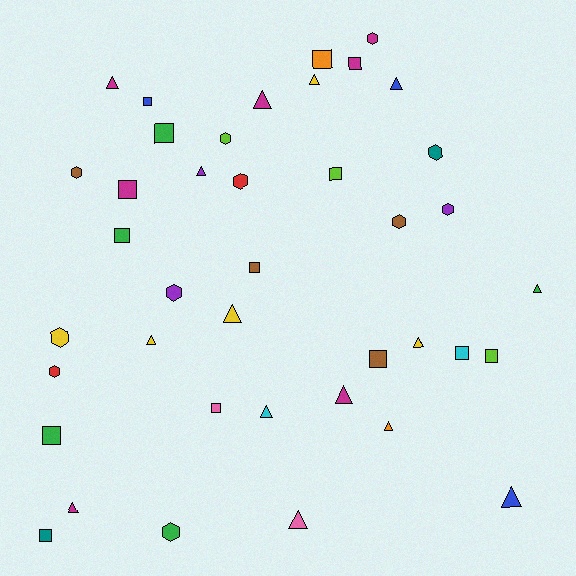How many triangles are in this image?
There are 15 triangles.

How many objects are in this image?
There are 40 objects.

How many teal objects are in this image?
There are 2 teal objects.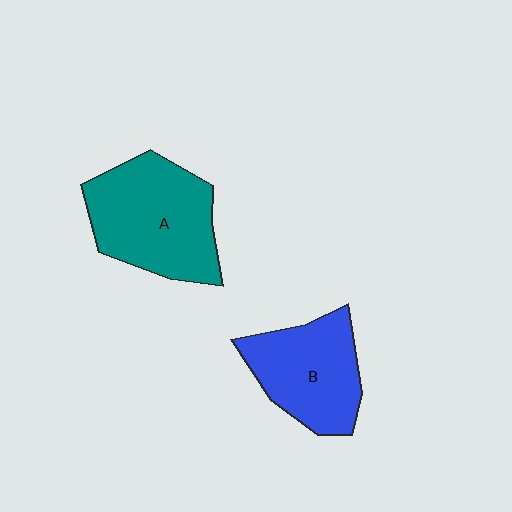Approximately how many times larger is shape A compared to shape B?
Approximately 1.2 times.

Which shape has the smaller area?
Shape B (blue).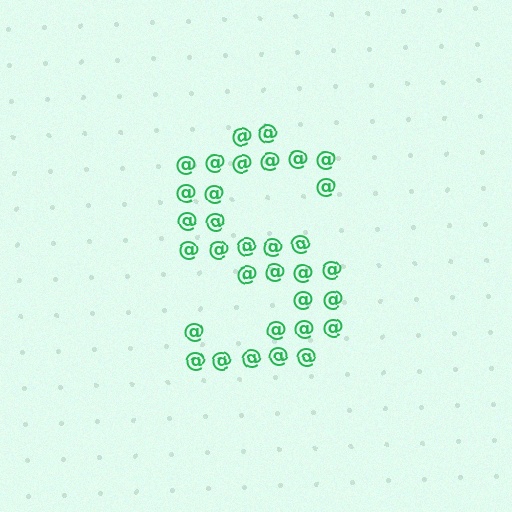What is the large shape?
The large shape is the letter S.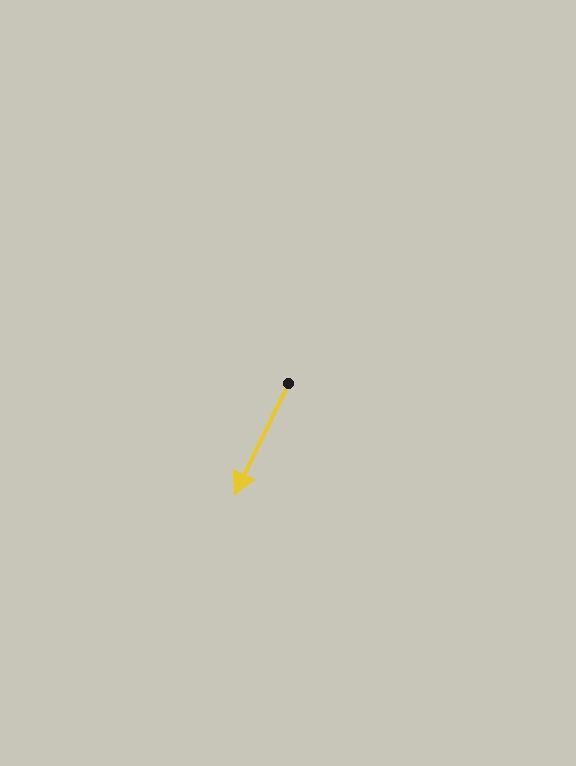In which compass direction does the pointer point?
Southwest.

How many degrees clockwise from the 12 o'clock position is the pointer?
Approximately 206 degrees.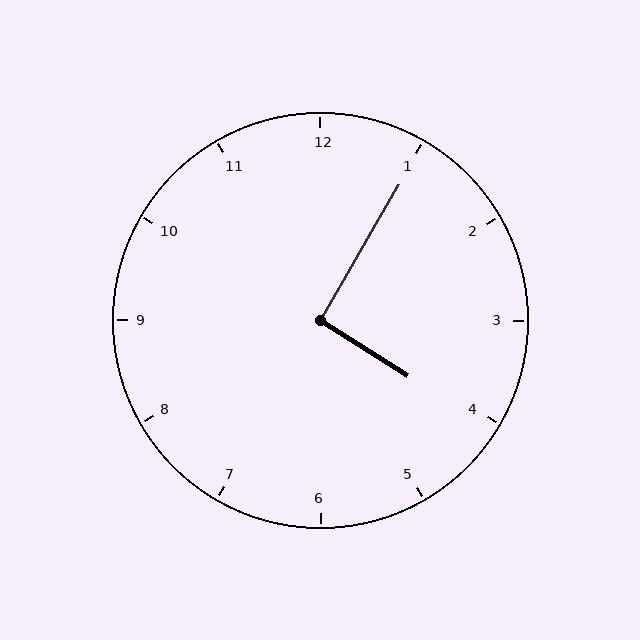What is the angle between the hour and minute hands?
Approximately 92 degrees.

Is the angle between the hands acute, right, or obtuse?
It is right.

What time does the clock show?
4:05.